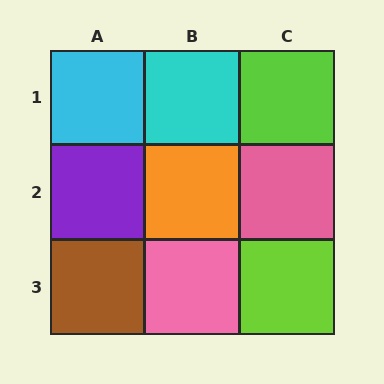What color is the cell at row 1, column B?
Cyan.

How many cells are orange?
1 cell is orange.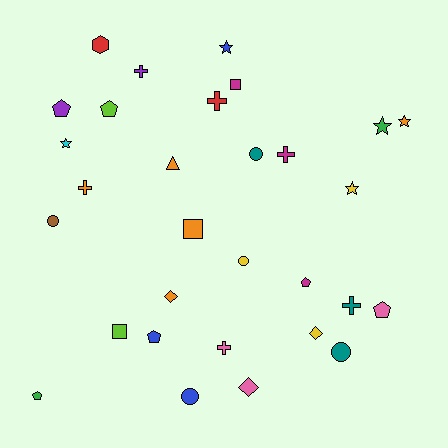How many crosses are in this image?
There are 6 crosses.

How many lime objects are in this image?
There are 2 lime objects.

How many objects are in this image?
There are 30 objects.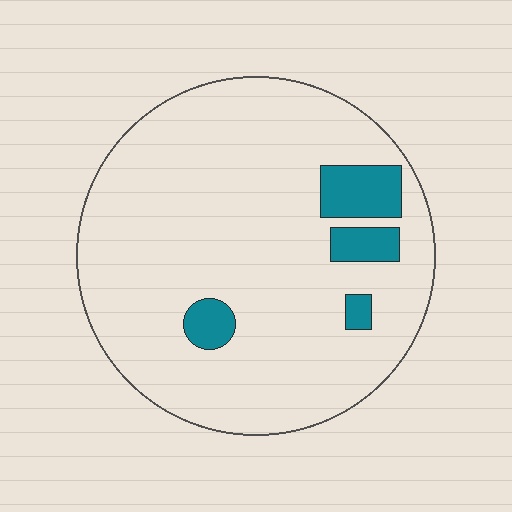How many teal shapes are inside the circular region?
4.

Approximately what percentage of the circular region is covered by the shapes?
Approximately 10%.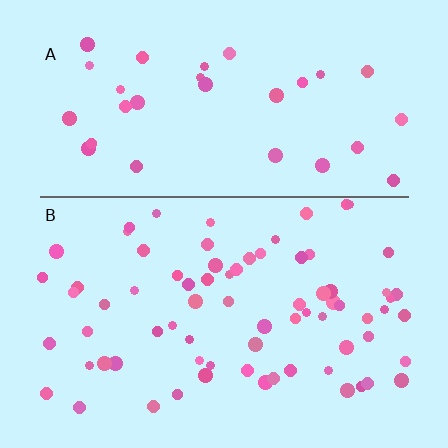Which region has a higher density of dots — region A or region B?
B (the bottom).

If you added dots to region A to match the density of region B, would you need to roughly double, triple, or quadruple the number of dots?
Approximately double.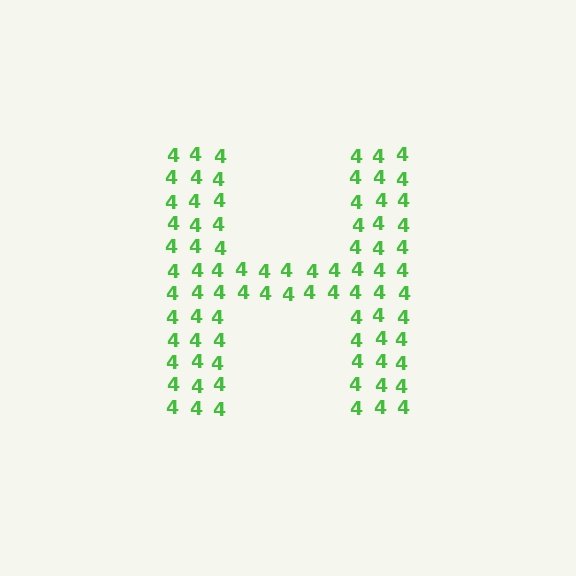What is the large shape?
The large shape is the letter H.